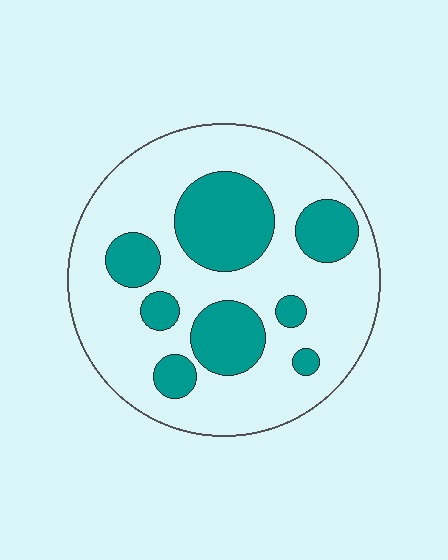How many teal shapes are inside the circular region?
8.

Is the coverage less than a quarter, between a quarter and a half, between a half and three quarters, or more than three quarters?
Between a quarter and a half.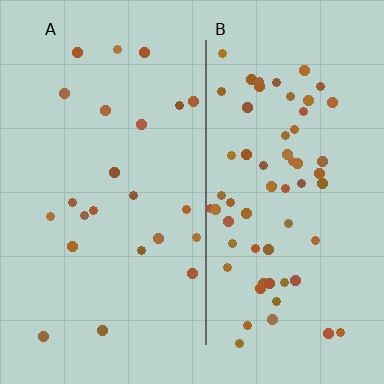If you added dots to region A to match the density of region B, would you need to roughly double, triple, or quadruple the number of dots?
Approximately triple.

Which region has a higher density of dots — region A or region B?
B (the right).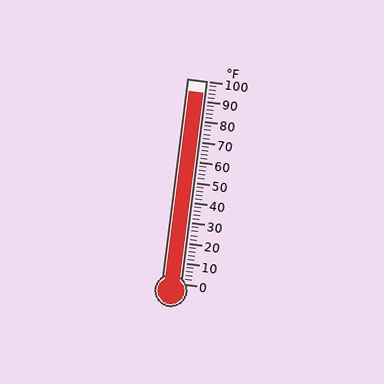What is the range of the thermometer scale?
The thermometer scale ranges from 0°F to 100°F.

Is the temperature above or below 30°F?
The temperature is above 30°F.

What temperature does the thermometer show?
The thermometer shows approximately 94°F.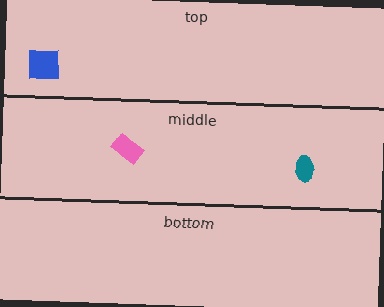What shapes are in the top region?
The blue square.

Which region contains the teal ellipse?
The middle region.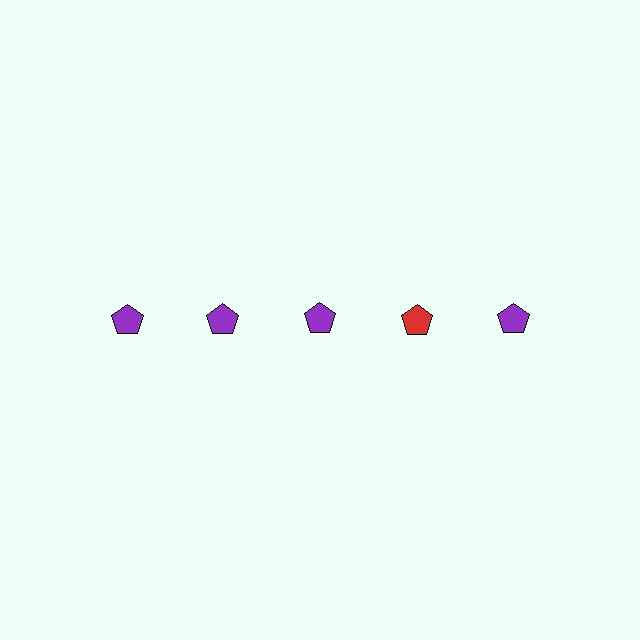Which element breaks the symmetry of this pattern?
The red pentagon in the top row, second from right column breaks the symmetry. All other shapes are purple pentagons.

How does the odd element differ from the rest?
It has a different color: red instead of purple.